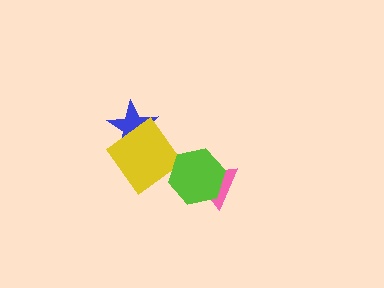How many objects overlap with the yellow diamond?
1 object overlaps with the yellow diamond.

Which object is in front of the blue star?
The yellow diamond is in front of the blue star.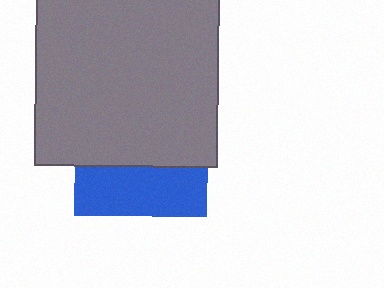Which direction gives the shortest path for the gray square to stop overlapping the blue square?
Moving up gives the shortest separation.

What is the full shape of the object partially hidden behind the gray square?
The partially hidden object is a blue square.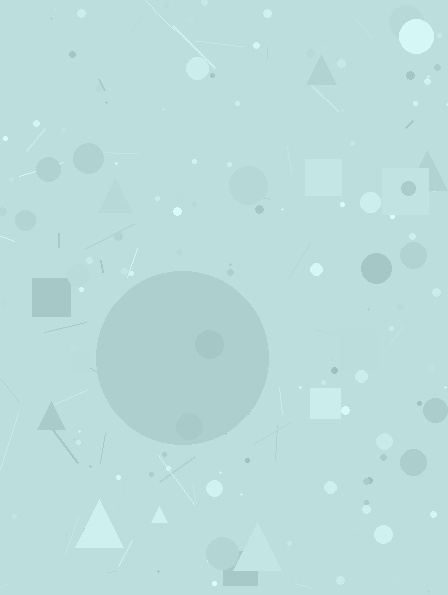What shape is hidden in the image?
A circle is hidden in the image.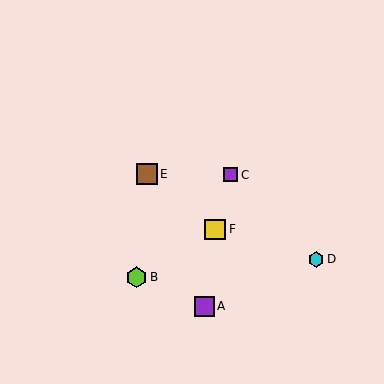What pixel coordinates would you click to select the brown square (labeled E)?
Click at (147, 174) to select the brown square E.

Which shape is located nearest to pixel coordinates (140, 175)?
The brown square (labeled E) at (147, 174) is nearest to that location.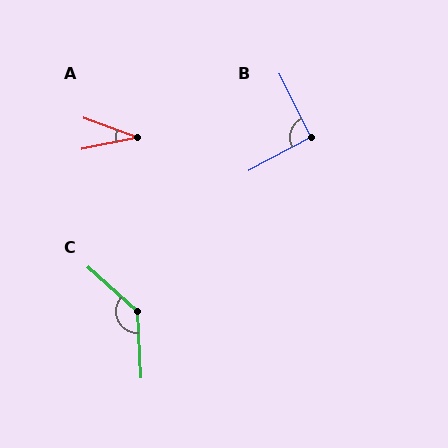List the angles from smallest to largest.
A (32°), B (92°), C (135°).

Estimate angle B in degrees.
Approximately 92 degrees.